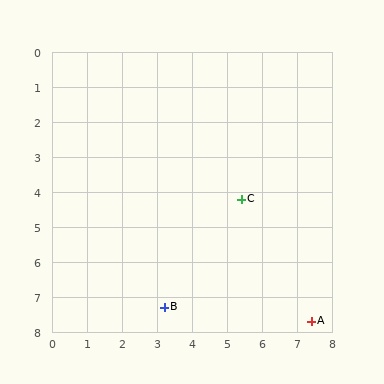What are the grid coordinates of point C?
Point C is at approximately (5.4, 4.2).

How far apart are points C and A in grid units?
Points C and A are about 4.0 grid units apart.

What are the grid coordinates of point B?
Point B is at approximately (3.2, 7.3).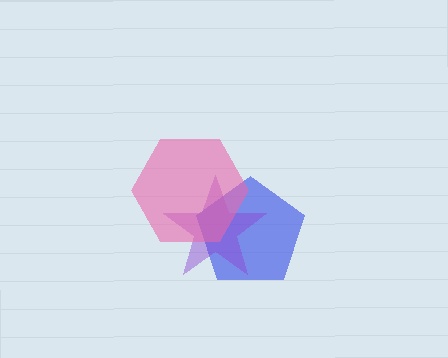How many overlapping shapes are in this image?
There are 3 overlapping shapes in the image.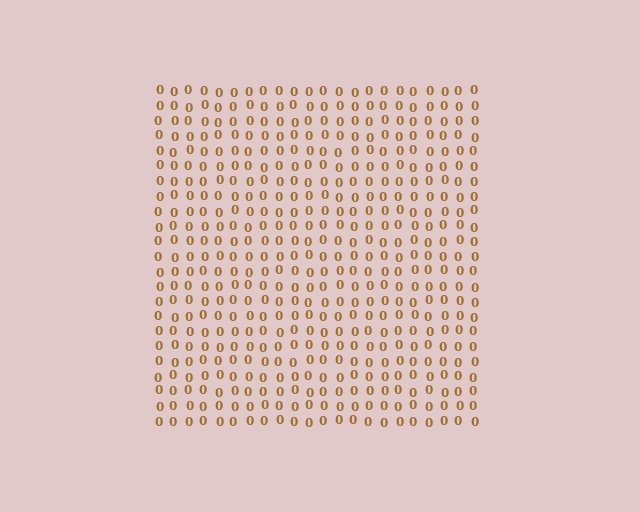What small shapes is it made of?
It is made of small digit 0's.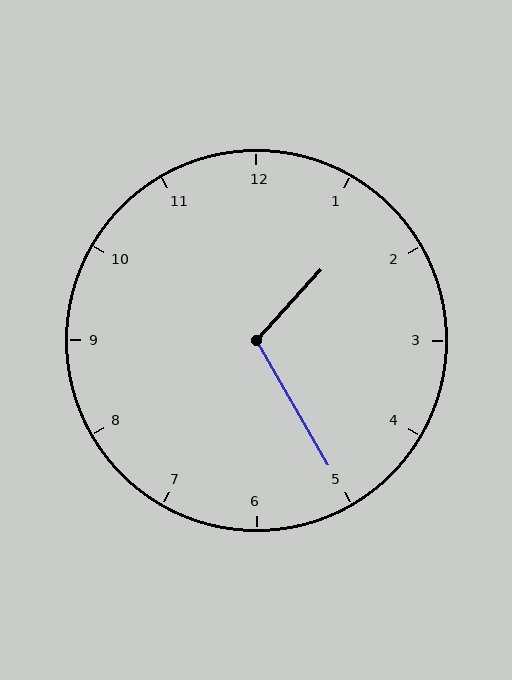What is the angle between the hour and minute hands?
Approximately 108 degrees.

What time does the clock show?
1:25.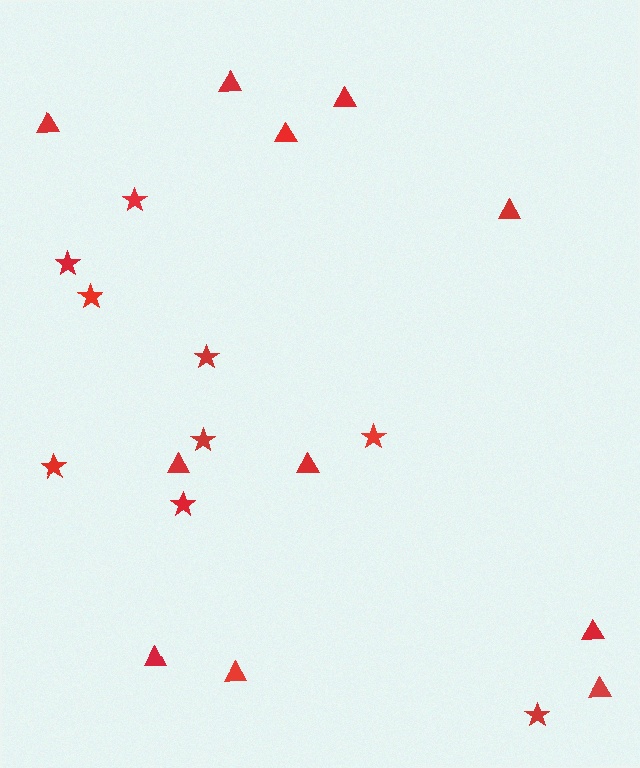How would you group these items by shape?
There are 2 groups: one group of triangles (11) and one group of stars (9).